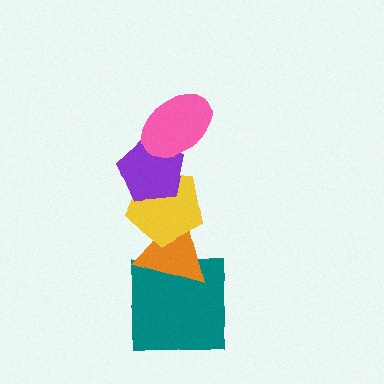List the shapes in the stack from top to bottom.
From top to bottom: the pink ellipse, the purple pentagon, the yellow pentagon, the orange triangle, the teal square.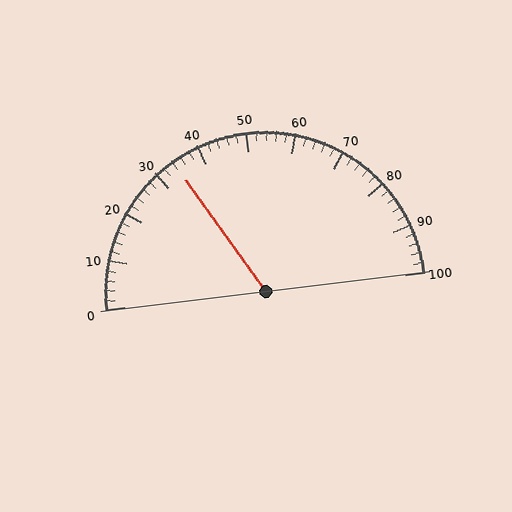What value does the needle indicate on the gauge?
The needle indicates approximately 34.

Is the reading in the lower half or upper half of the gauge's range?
The reading is in the lower half of the range (0 to 100).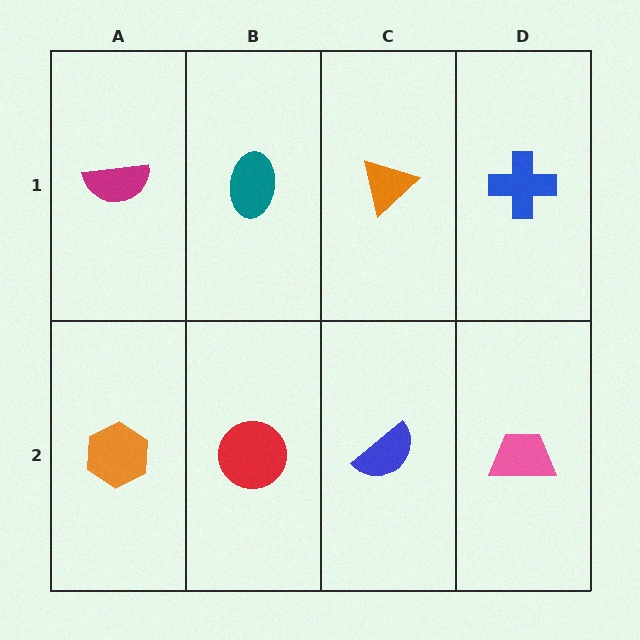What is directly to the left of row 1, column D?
An orange triangle.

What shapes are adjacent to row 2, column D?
A blue cross (row 1, column D), a blue semicircle (row 2, column C).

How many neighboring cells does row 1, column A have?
2.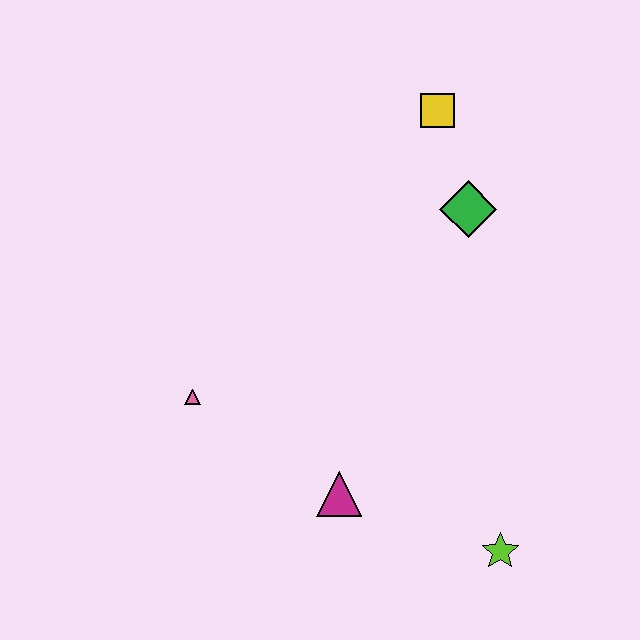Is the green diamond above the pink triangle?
Yes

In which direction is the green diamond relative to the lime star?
The green diamond is above the lime star.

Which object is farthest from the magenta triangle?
The yellow square is farthest from the magenta triangle.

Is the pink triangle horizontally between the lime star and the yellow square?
No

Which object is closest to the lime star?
The magenta triangle is closest to the lime star.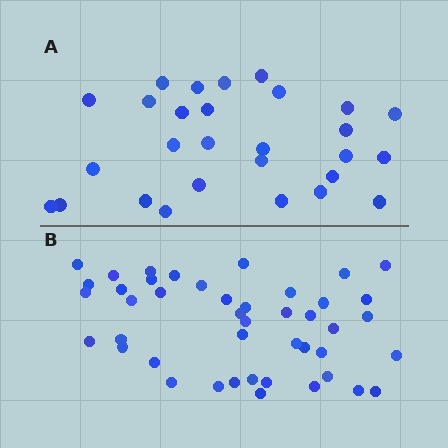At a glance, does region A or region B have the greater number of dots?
Region B (the bottom region) has more dots.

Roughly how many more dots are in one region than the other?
Region B has approximately 15 more dots than region A.